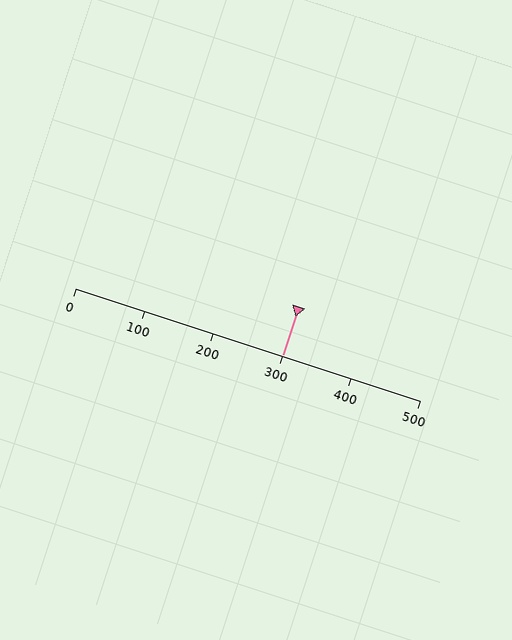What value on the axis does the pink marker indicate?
The marker indicates approximately 300.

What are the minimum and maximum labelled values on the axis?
The axis runs from 0 to 500.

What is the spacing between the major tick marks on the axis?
The major ticks are spaced 100 apart.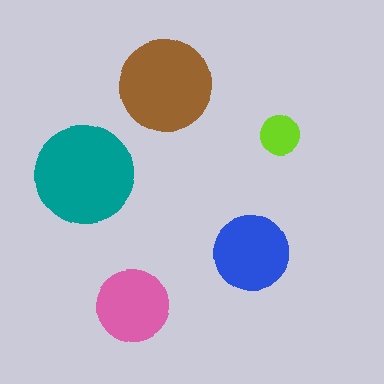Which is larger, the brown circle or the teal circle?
The teal one.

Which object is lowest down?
The pink circle is bottommost.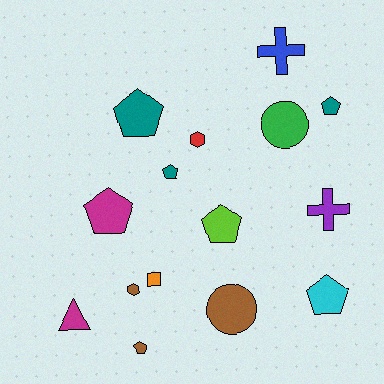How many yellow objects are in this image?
There are no yellow objects.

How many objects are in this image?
There are 15 objects.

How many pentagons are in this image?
There are 7 pentagons.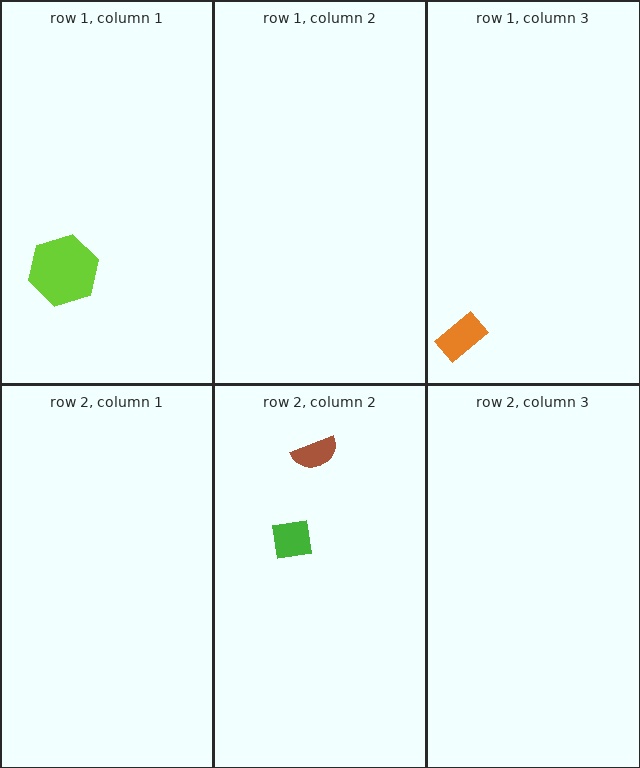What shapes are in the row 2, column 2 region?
The green square, the brown semicircle.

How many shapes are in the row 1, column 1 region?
1.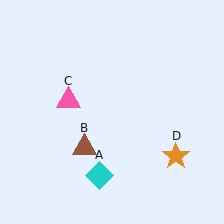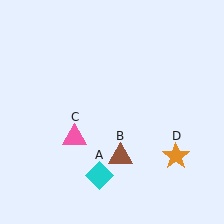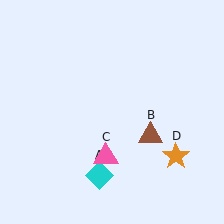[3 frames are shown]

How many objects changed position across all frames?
2 objects changed position: brown triangle (object B), pink triangle (object C).